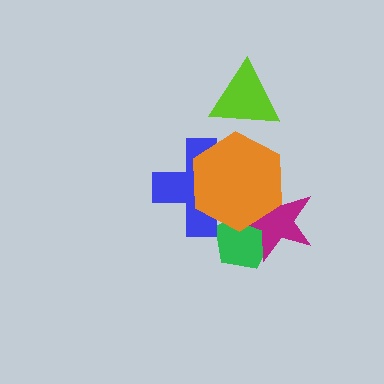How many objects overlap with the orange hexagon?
3 objects overlap with the orange hexagon.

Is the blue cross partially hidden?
Yes, it is partially covered by another shape.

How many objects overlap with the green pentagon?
3 objects overlap with the green pentagon.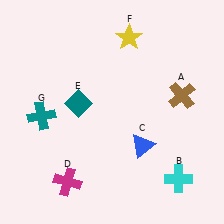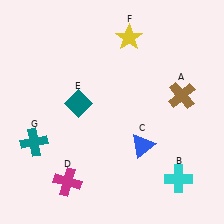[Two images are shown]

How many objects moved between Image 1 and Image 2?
1 object moved between the two images.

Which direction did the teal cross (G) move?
The teal cross (G) moved down.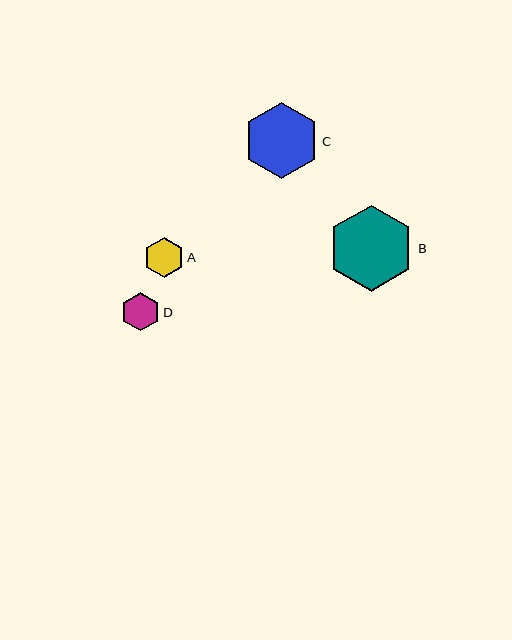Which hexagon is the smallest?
Hexagon D is the smallest with a size of approximately 39 pixels.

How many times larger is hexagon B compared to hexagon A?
Hexagon B is approximately 2.2 times the size of hexagon A.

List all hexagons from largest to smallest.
From largest to smallest: B, C, A, D.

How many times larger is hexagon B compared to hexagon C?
Hexagon B is approximately 1.1 times the size of hexagon C.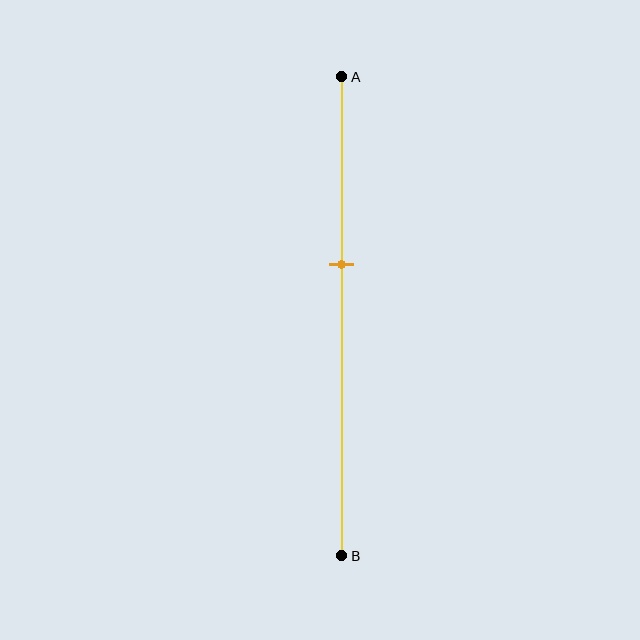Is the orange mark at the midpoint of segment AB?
No, the mark is at about 40% from A, not at the 50% midpoint.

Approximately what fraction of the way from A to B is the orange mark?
The orange mark is approximately 40% of the way from A to B.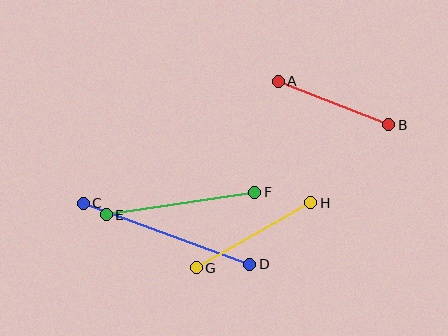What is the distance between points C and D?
The distance is approximately 177 pixels.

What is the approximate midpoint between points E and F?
The midpoint is at approximately (181, 204) pixels.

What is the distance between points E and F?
The distance is approximately 150 pixels.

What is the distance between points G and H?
The distance is approximately 132 pixels.